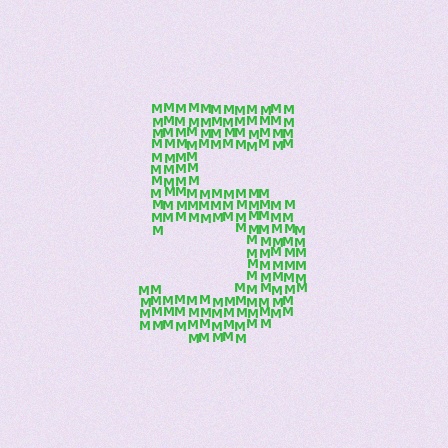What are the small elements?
The small elements are letter M's.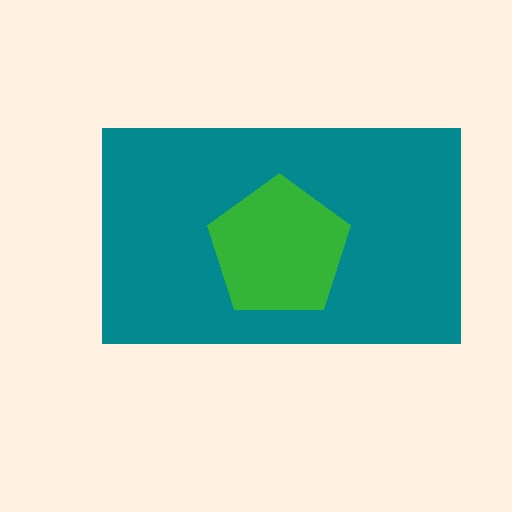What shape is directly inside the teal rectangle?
The green pentagon.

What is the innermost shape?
The green pentagon.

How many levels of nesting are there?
2.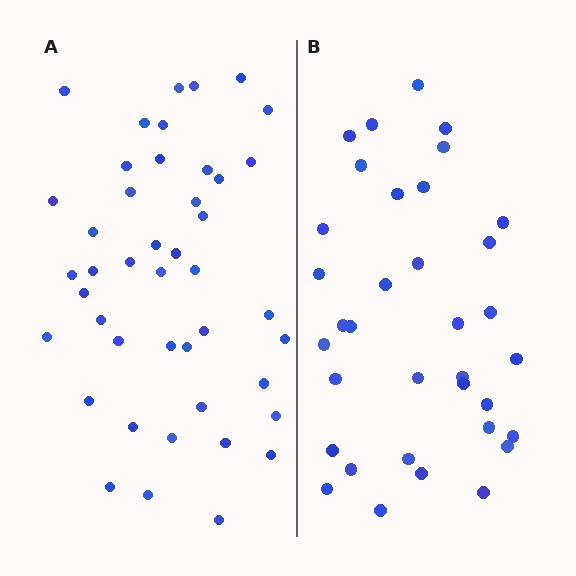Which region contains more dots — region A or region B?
Region A (the left region) has more dots.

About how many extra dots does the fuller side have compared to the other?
Region A has roughly 8 or so more dots than region B.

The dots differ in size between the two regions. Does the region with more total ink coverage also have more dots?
No. Region B has more total ink coverage because its dots are larger, but region A actually contains more individual dots. Total area can be misleading — the number of items is what matters here.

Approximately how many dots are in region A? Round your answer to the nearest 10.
About 40 dots. (The exact count is 44, which rounds to 40.)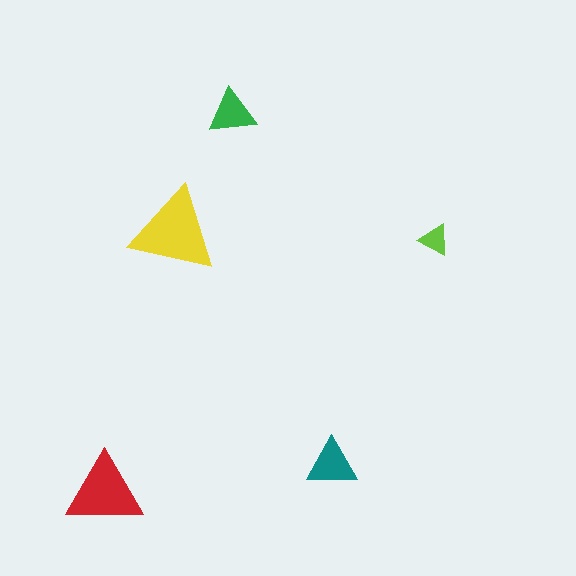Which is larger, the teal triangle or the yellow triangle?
The yellow one.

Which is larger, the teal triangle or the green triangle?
The teal one.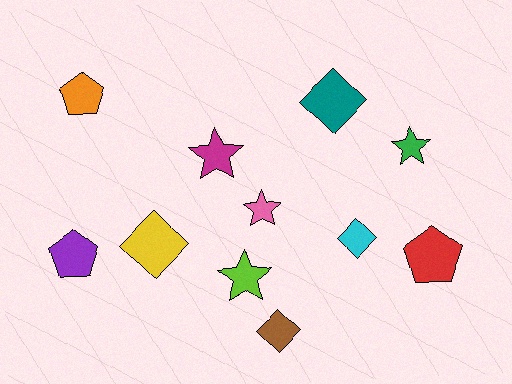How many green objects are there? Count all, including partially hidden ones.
There is 1 green object.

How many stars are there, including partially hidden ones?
There are 4 stars.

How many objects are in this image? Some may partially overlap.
There are 11 objects.